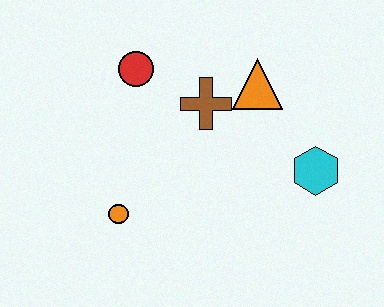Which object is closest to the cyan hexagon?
The orange triangle is closest to the cyan hexagon.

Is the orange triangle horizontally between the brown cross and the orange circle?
No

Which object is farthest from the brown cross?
The orange circle is farthest from the brown cross.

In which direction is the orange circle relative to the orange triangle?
The orange circle is to the left of the orange triangle.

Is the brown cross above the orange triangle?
No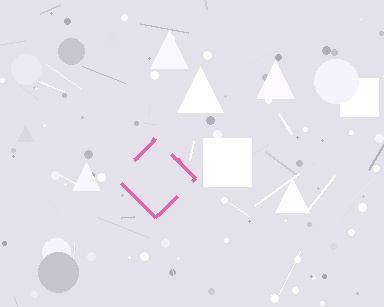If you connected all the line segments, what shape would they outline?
They would outline a diamond.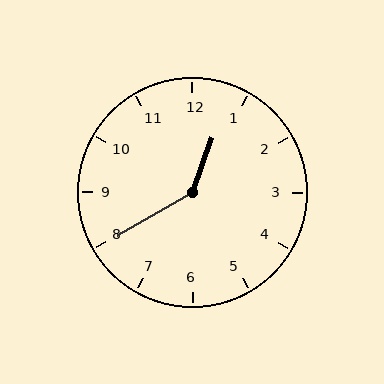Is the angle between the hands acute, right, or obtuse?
It is obtuse.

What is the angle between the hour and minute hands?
Approximately 140 degrees.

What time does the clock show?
12:40.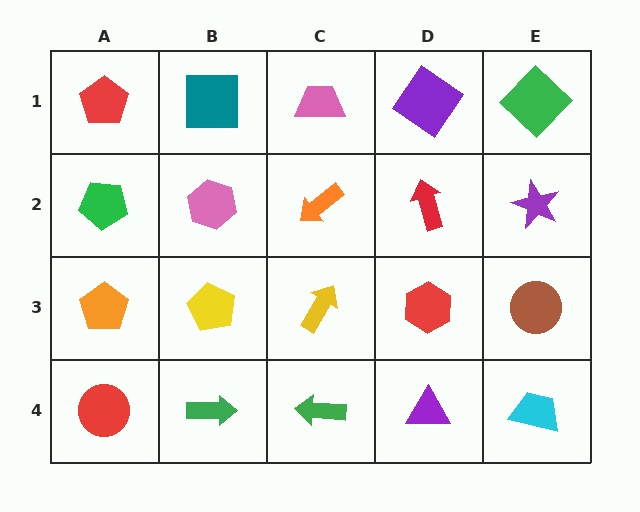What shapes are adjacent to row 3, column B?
A pink hexagon (row 2, column B), a green arrow (row 4, column B), an orange pentagon (row 3, column A), a yellow arrow (row 3, column C).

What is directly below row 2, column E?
A brown circle.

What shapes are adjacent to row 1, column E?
A purple star (row 2, column E), a purple diamond (row 1, column D).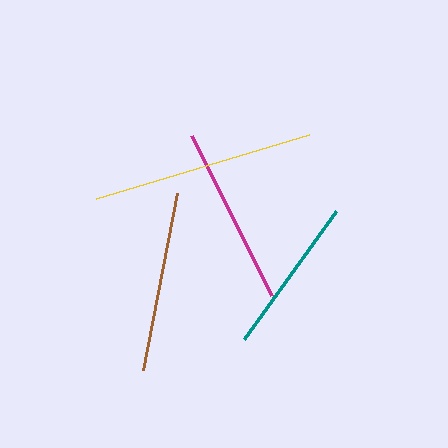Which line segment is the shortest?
The teal line is the shortest at approximately 158 pixels.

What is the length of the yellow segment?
The yellow segment is approximately 223 pixels long.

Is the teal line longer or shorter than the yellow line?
The yellow line is longer than the teal line.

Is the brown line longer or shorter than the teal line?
The brown line is longer than the teal line.